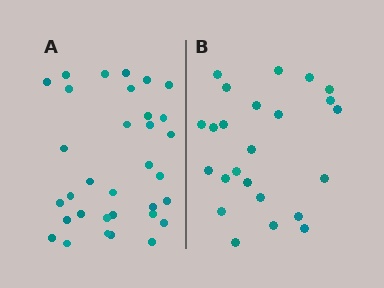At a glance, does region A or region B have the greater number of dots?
Region A (the left region) has more dots.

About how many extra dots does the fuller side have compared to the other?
Region A has roughly 8 or so more dots than region B.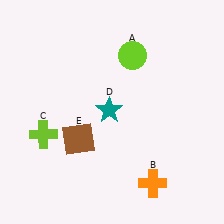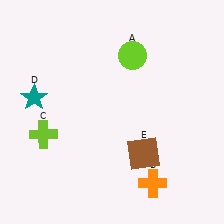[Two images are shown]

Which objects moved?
The objects that moved are: the teal star (D), the brown square (E).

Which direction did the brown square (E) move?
The brown square (E) moved right.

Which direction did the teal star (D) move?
The teal star (D) moved left.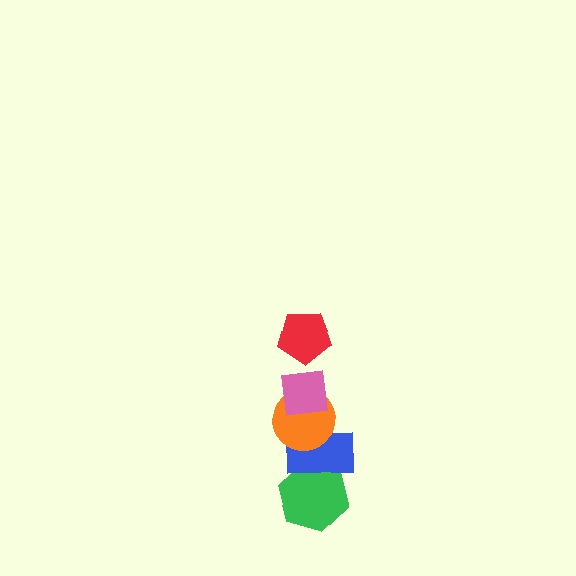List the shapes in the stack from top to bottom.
From top to bottom: the red pentagon, the pink square, the orange circle, the blue rectangle, the green hexagon.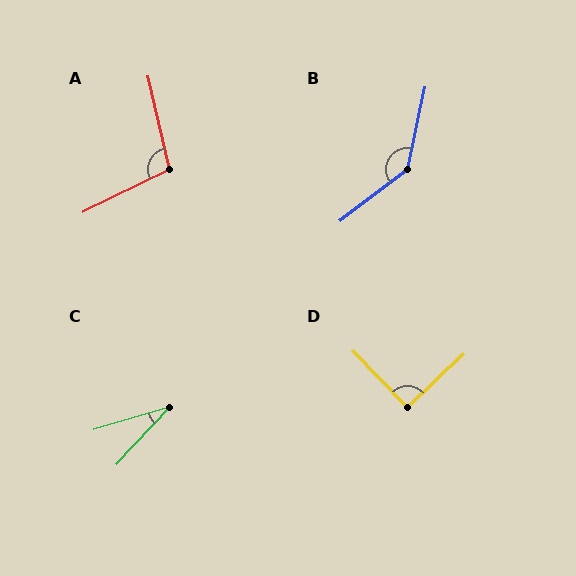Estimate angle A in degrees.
Approximately 103 degrees.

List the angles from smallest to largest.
C (30°), D (90°), A (103°), B (139°).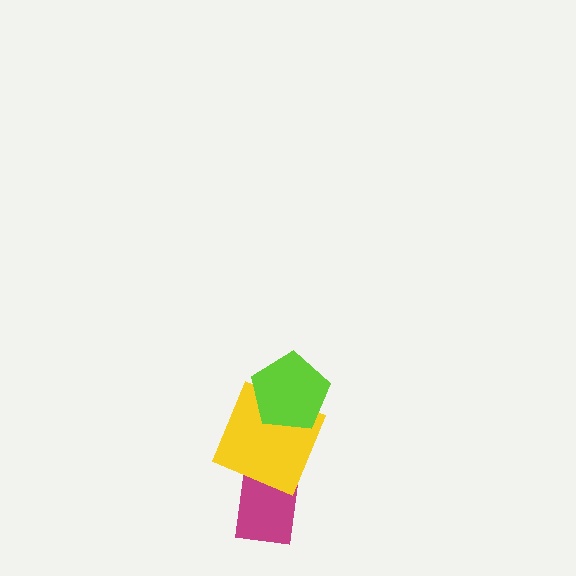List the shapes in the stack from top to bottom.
From top to bottom: the lime pentagon, the yellow square, the magenta rectangle.